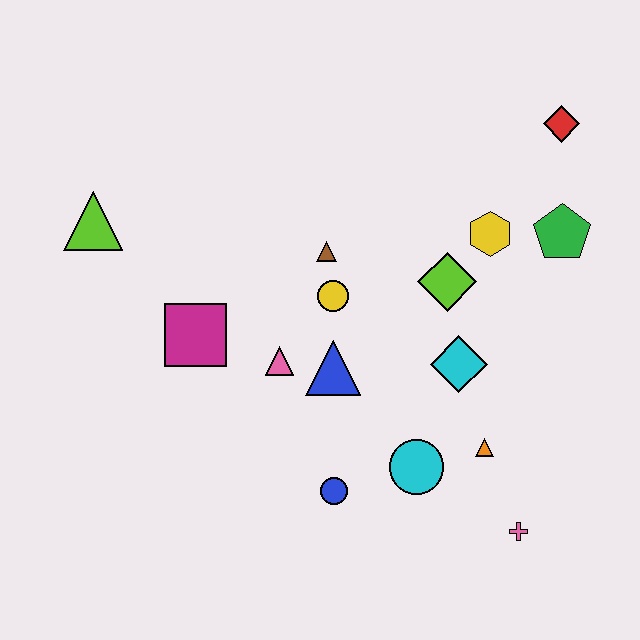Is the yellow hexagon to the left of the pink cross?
Yes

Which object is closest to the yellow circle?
The brown triangle is closest to the yellow circle.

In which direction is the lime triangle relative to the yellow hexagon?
The lime triangle is to the left of the yellow hexagon.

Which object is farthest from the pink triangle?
The red diamond is farthest from the pink triangle.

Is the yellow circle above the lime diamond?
No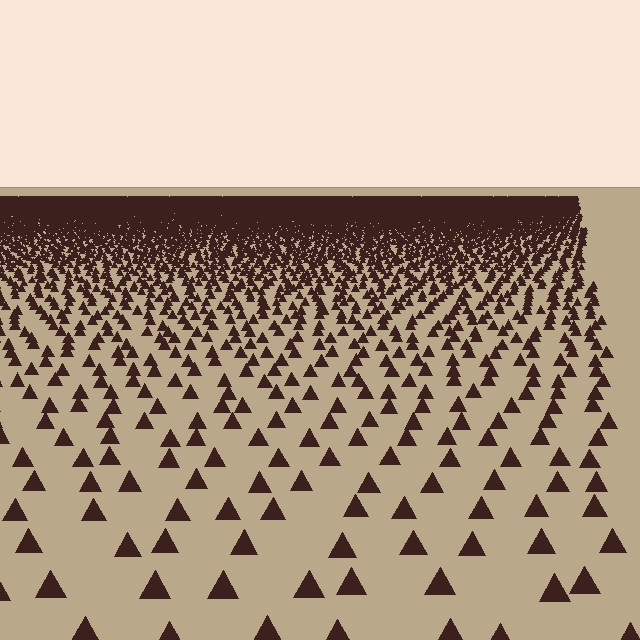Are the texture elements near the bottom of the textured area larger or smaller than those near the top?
Larger. Near the bottom, elements are closer to the viewer and appear at a bigger on-screen size.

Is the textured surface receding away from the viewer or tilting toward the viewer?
The surface is receding away from the viewer. Texture elements get smaller and denser toward the top.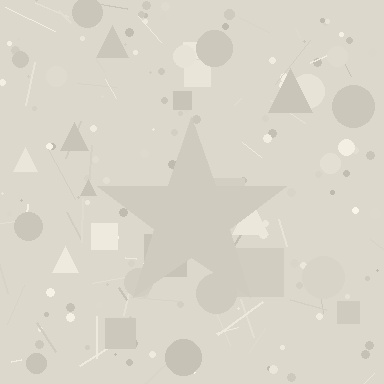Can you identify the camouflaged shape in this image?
The camouflaged shape is a star.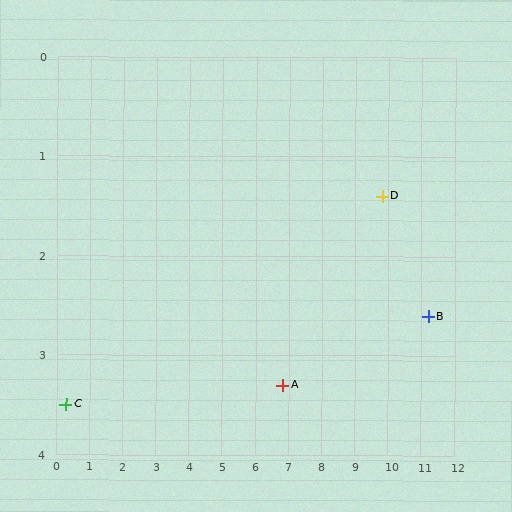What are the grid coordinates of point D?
Point D is at approximately (9.8, 1.4).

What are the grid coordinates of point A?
Point A is at approximately (6.8, 3.3).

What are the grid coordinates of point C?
Point C is at approximately (0.3, 3.5).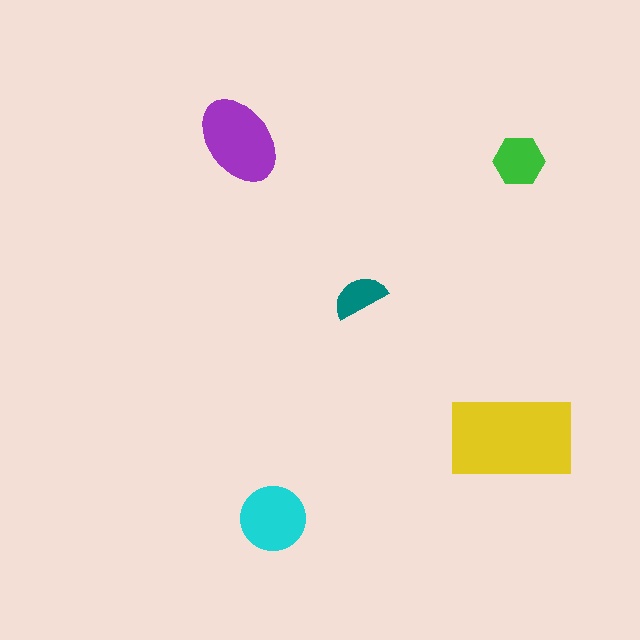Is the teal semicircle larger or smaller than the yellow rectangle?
Smaller.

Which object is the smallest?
The teal semicircle.